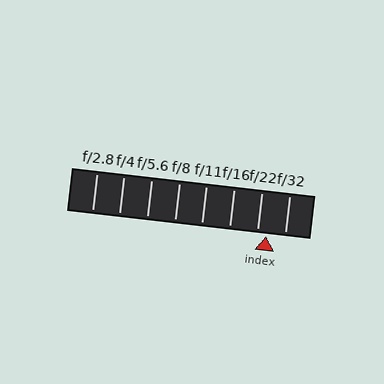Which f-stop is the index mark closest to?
The index mark is closest to f/22.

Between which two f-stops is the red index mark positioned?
The index mark is between f/22 and f/32.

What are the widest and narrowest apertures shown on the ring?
The widest aperture shown is f/2.8 and the narrowest is f/32.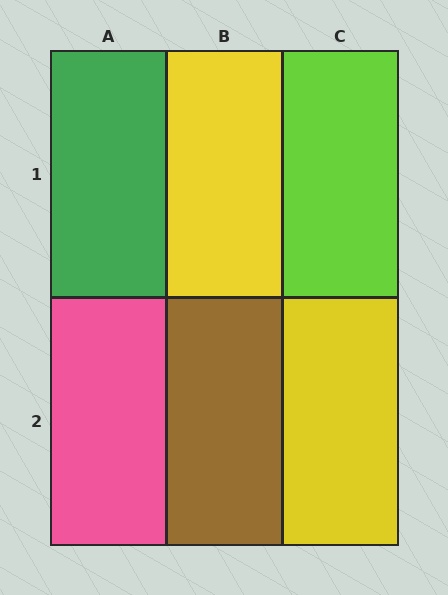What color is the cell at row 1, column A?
Green.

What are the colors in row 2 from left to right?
Pink, brown, yellow.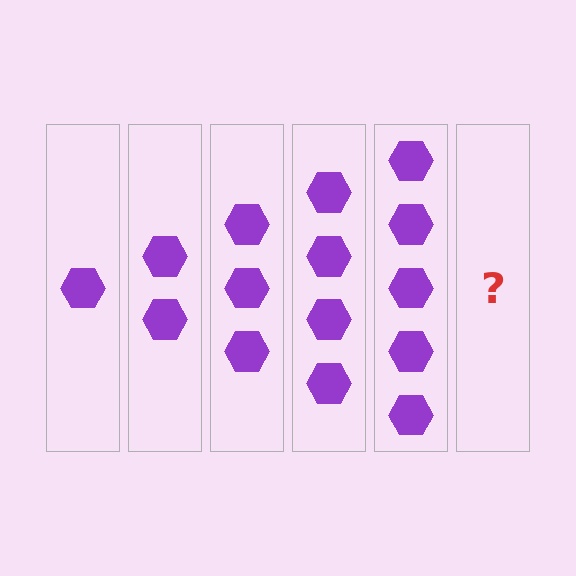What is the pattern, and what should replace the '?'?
The pattern is that each step adds one more hexagon. The '?' should be 6 hexagons.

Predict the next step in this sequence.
The next step is 6 hexagons.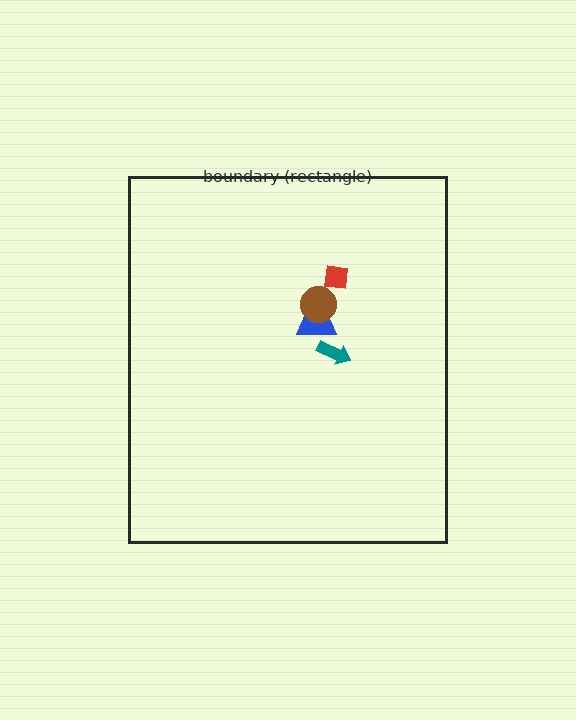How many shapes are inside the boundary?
4 inside, 0 outside.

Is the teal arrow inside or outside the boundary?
Inside.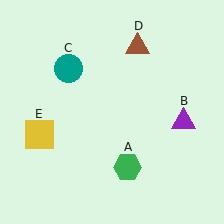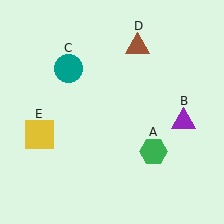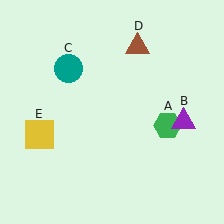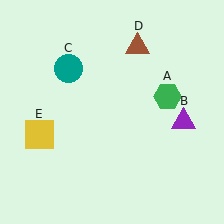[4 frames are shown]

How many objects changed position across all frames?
1 object changed position: green hexagon (object A).